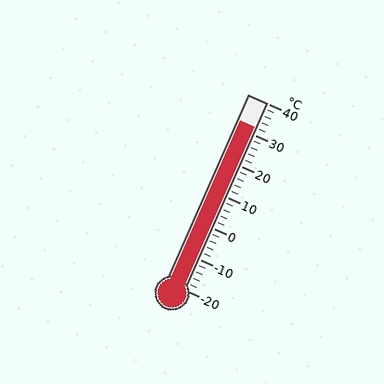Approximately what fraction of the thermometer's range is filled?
The thermometer is filled to approximately 85% of its range.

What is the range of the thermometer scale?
The thermometer scale ranges from -20°C to 40°C.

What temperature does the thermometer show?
The thermometer shows approximately 32°C.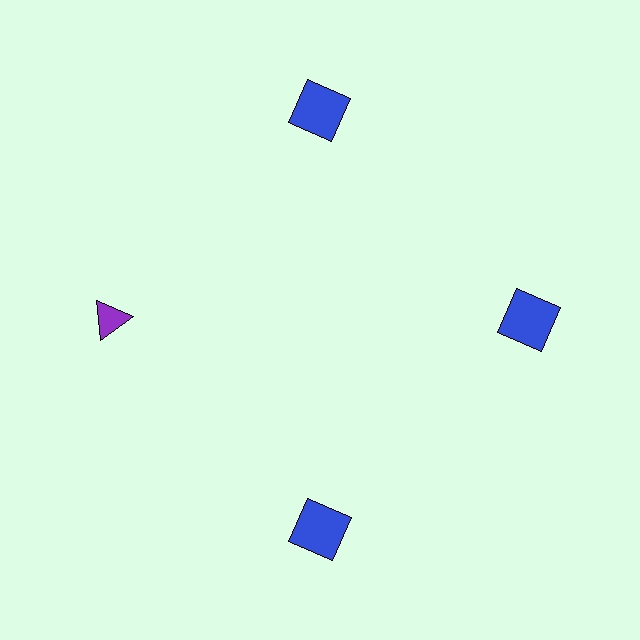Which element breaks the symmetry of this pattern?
The purple triangle at roughly the 9 o'clock position breaks the symmetry. All other shapes are blue squares.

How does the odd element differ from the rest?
It differs in both color (purple instead of blue) and shape (triangle instead of square).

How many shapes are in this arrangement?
There are 4 shapes arranged in a ring pattern.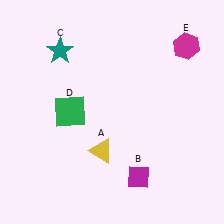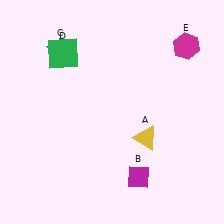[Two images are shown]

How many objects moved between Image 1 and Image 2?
2 objects moved between the two images.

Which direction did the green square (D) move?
The green square (D) moved up.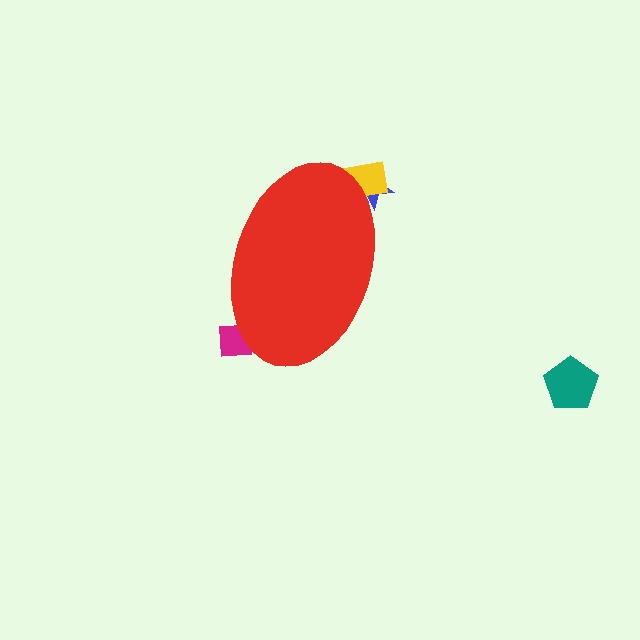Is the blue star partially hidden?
Yes, the blue star is partially hidden behind the red ellipse.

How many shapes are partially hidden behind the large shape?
3 shapes are partially hidden.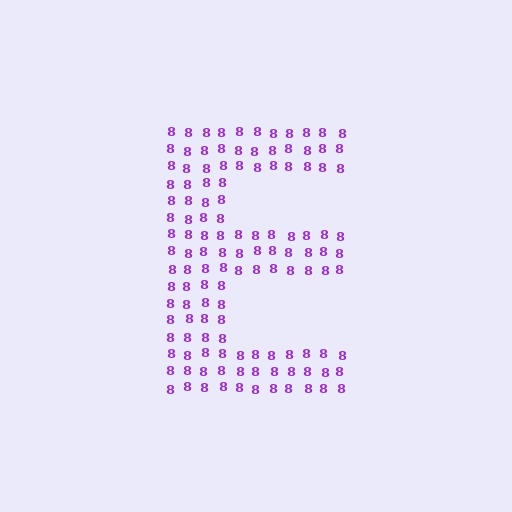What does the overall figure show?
The overall figure shows the letter E.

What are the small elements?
The small elements are digit 8's.